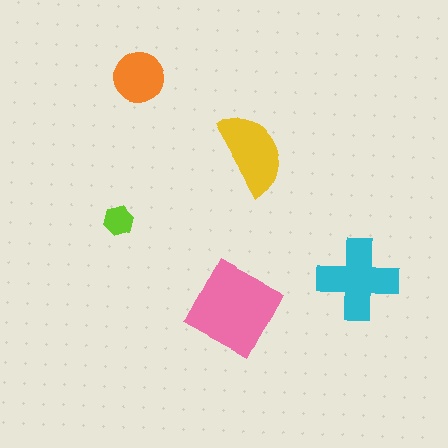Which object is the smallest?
The lime hexagon.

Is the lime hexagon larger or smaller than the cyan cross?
Smaller.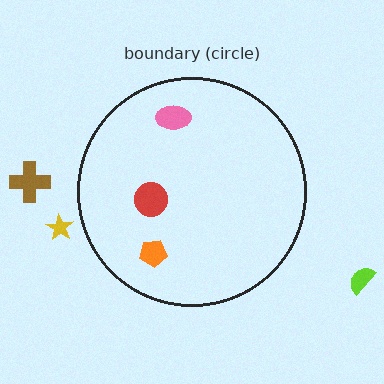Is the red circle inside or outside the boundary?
Inside.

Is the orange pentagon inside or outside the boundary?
Inside.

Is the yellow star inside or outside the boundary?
Outside.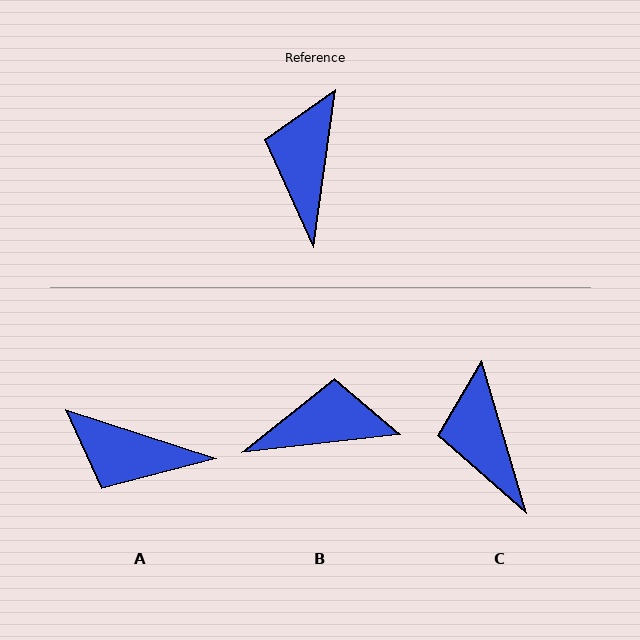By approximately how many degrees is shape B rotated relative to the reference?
Approximately 76 degrees clockwise.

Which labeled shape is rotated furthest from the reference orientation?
A, about 80 degrees away.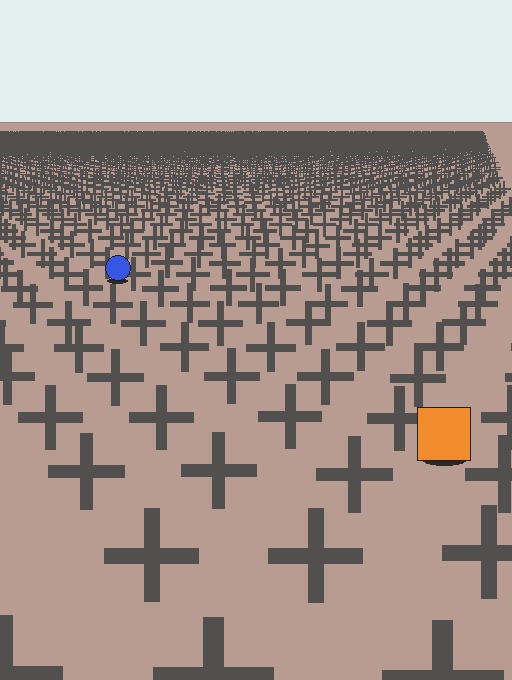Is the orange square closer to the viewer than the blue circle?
Yes. The orange square is closer — you can tell from the texture gradient: the ground texture is coarser near it.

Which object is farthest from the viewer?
The blue circle is farthest from the viewer. It appears smaller and the ground texture around it is denser.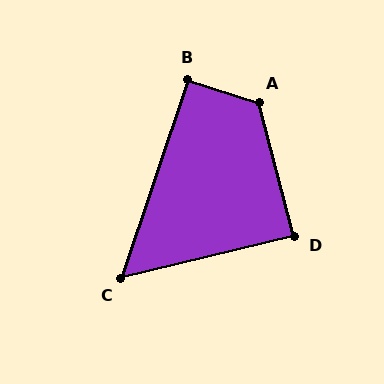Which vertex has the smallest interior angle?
C, at approximately 58 degrees.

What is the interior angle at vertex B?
Approximately 91 degrees (approximately right).